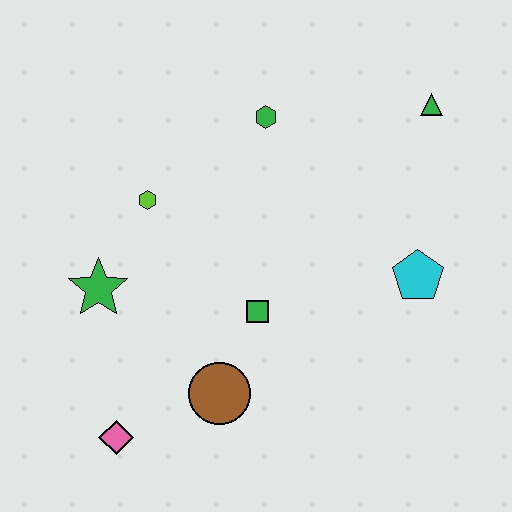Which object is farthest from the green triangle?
The pink diamond is farthest from the green triangle.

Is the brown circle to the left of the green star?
No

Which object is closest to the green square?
The brown circle is closest to the green square.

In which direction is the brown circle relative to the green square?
The brown circle is below the green square.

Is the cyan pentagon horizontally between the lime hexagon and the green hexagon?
No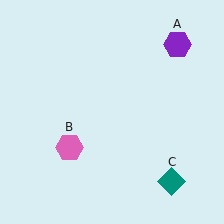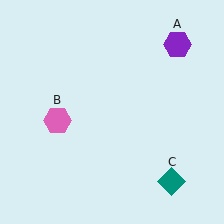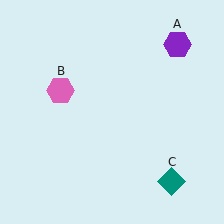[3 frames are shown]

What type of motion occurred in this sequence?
The pink hexagon (object B) rotated clockwise around the center of the scene.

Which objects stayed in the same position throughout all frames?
Purple hexagon (object A) and teal diamond (object C) remained stationary.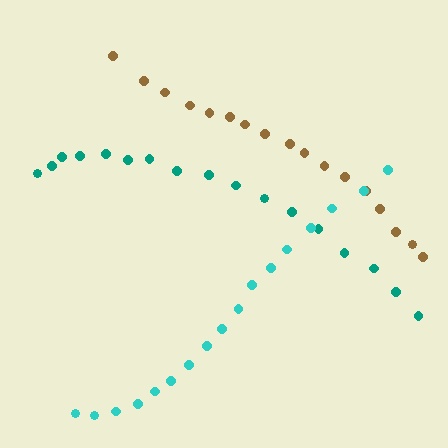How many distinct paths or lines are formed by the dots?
There are 3 distinct paths.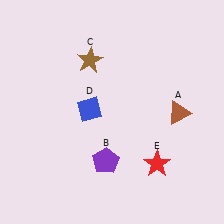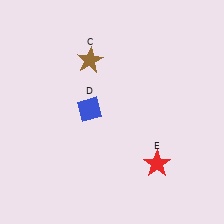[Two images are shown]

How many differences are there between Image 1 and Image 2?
There are 2 differences between the two images.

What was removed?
The purple pentagon (B), the brown triangle (A) were removed in Image 2.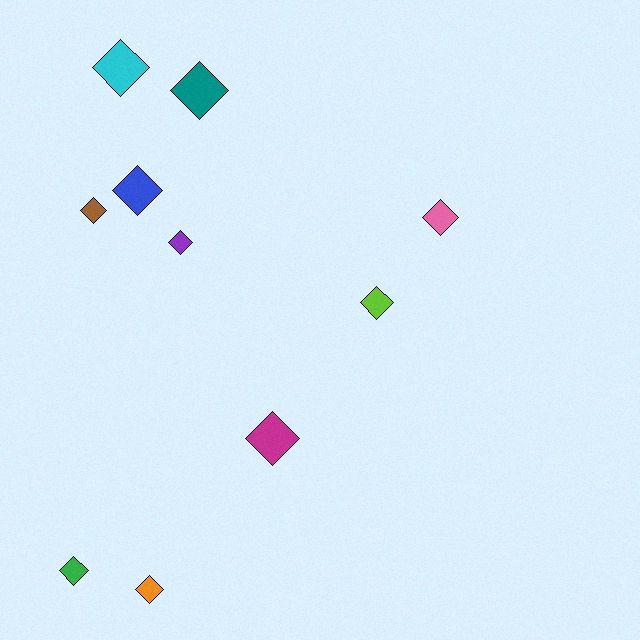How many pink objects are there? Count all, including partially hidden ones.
There is 1 pink object.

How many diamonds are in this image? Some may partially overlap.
There are 10 diamonds.